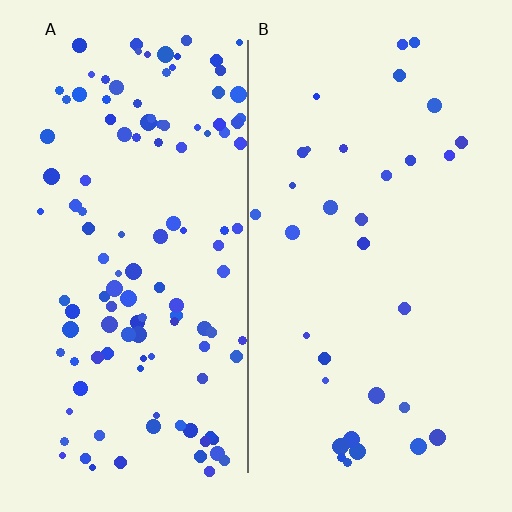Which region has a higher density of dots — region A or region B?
A (the left).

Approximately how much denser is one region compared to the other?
Approximately 3.7× — region A over region B.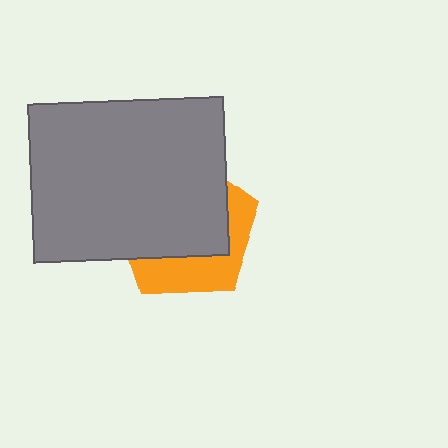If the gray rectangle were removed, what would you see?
You would see the complete orange pentagon.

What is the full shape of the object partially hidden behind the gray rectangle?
The partially hidden object is an orange pentagon.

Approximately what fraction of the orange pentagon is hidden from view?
Roughly 65% of the orange pentagon is hidden behind the gray rectangle.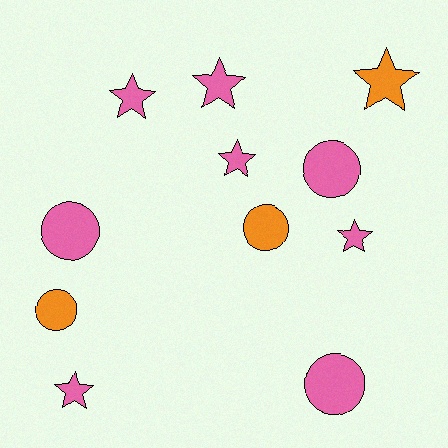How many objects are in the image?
There are 11 objects.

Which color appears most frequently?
Pink, with 8 objects.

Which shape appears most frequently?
Star, with 6 objects.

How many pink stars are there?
There are 5 pink stars.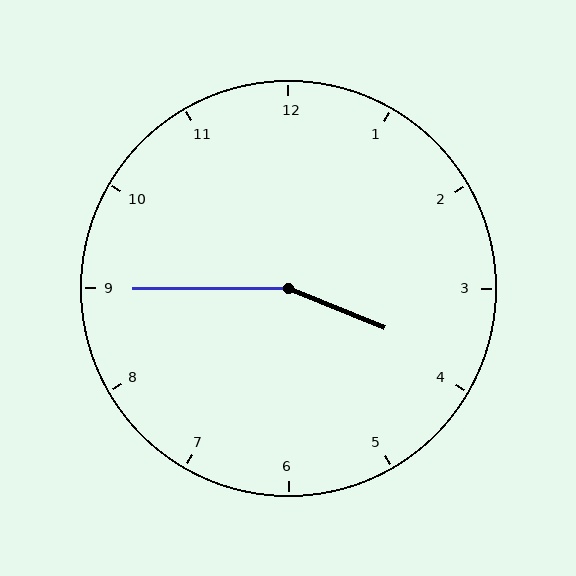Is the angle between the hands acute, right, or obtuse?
It is obtuse.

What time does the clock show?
3:45.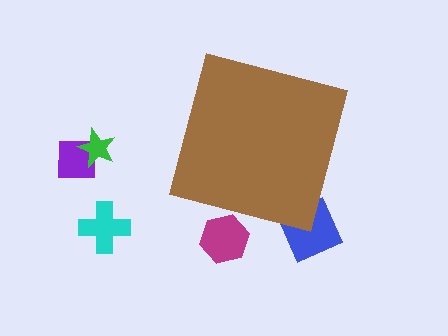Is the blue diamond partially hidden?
Yes, the blue diamond is partially hidden behind the brown square.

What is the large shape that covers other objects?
A brown square.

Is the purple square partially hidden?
No, the purple square is fully visible.